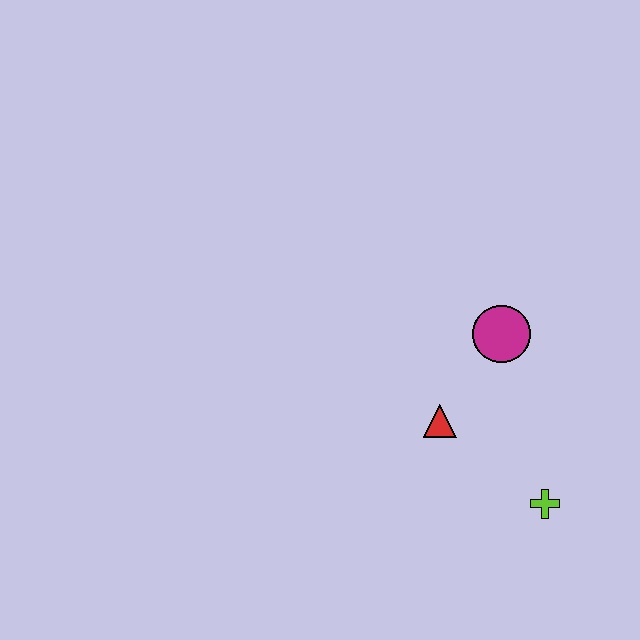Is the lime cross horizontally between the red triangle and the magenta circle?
No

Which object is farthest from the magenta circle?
The lime cross is farthest from the magenta circle.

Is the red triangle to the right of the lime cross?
No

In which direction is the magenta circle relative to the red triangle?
The magenta circle is above the red triangle.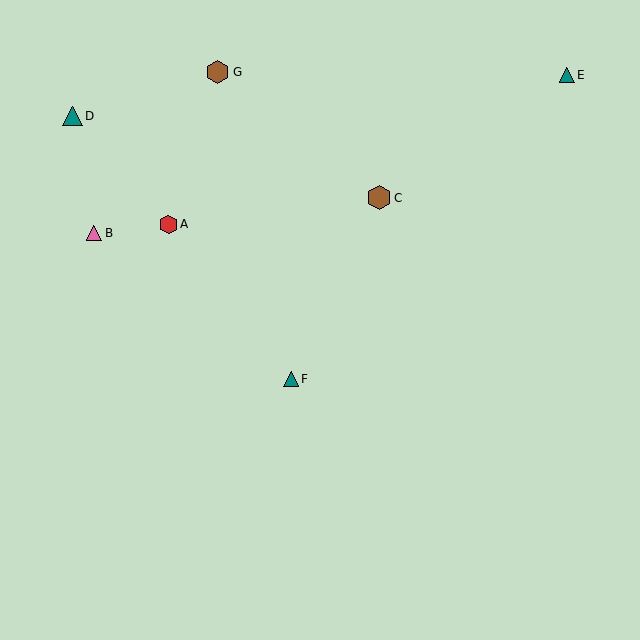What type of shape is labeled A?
Shape A is a red hexagon.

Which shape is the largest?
The brown hexagon (labeled C) is the largest.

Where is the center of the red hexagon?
The center of the red hexagon is at (168, 225).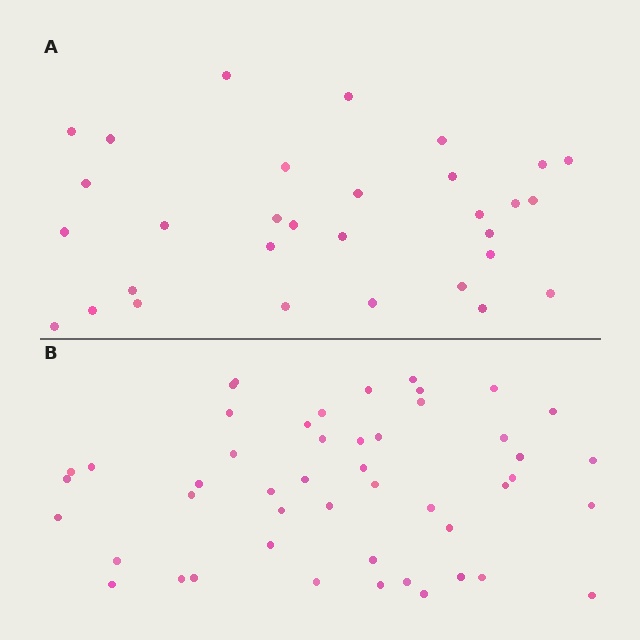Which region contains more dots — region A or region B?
Region B (the bottom region) has more dots.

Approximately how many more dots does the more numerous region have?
Region B has approximately 15 more dots than region A.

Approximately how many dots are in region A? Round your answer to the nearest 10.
About 30 dots. (The exact count is 31, which rounds to 30.)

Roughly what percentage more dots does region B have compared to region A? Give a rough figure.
About 55% more.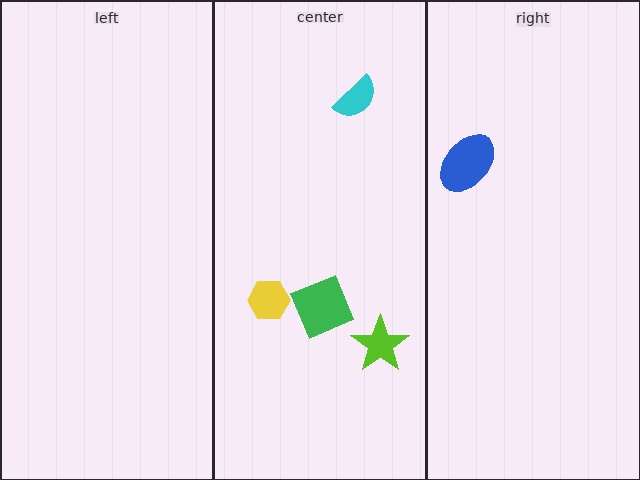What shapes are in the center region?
The green square, the yellow hexagon, the lime star, the cyan semicircle.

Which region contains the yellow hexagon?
The center region.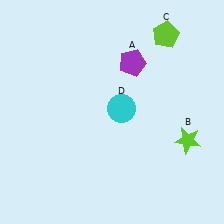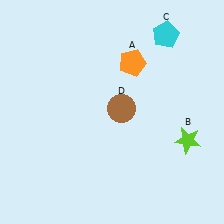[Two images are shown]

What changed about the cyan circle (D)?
In Image 1, D is cyan. In Image 2, it changed to brown.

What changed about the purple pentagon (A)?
In Image 1, A is purple. In Image 2, it changed to orange.